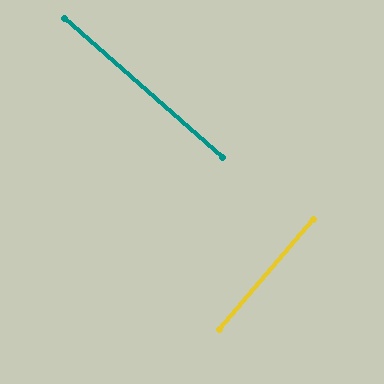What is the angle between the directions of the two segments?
Approximately 89 degrees.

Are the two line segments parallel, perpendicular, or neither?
Perpendicular — they meet at approximately 89°.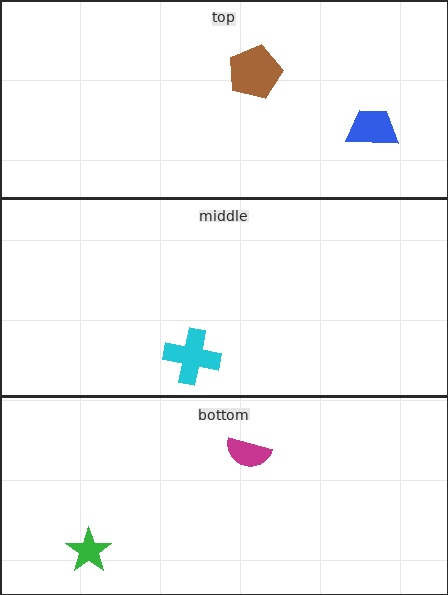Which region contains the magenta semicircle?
The bottom region.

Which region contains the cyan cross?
The middle region.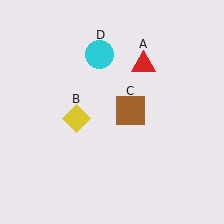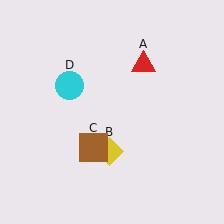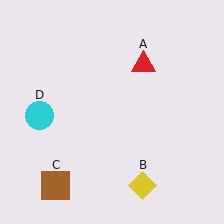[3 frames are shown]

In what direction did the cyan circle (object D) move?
The cyan circle (object D) moved down and to the left.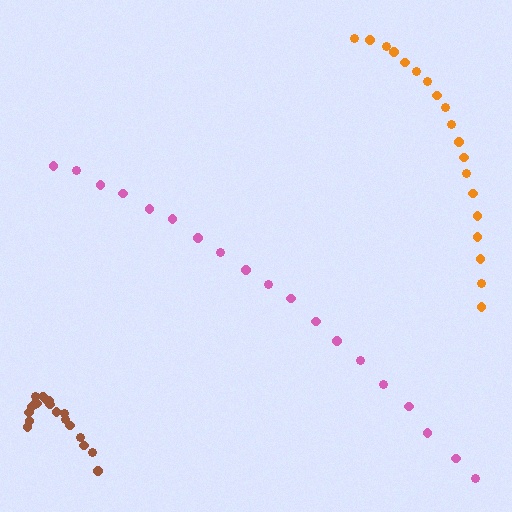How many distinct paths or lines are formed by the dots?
There are 3 distinct paths.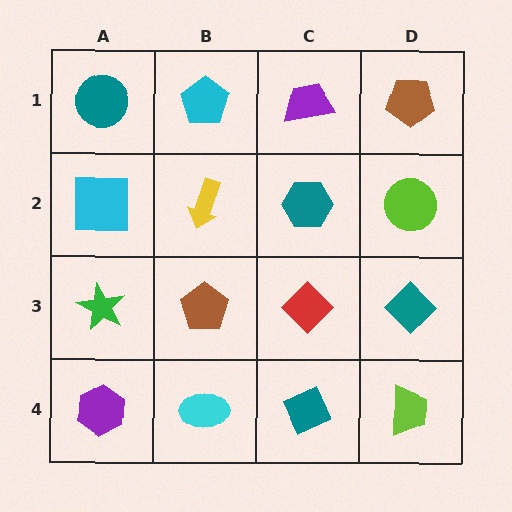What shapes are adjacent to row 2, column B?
A cyan pentagon (row 1, column B), a brown pentagon (row 3, column B), a cyan square (row 2, column A), a teal hexagon (row 2, column C).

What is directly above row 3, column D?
A lime circle.